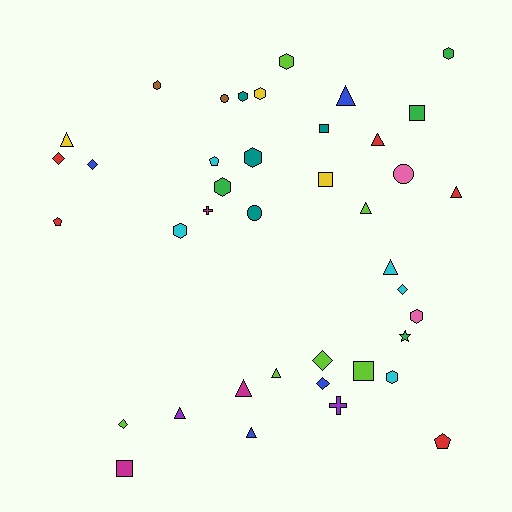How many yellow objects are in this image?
There are 3 yellow objects.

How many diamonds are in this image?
There are 6 diamonds.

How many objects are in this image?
There are 40 objects.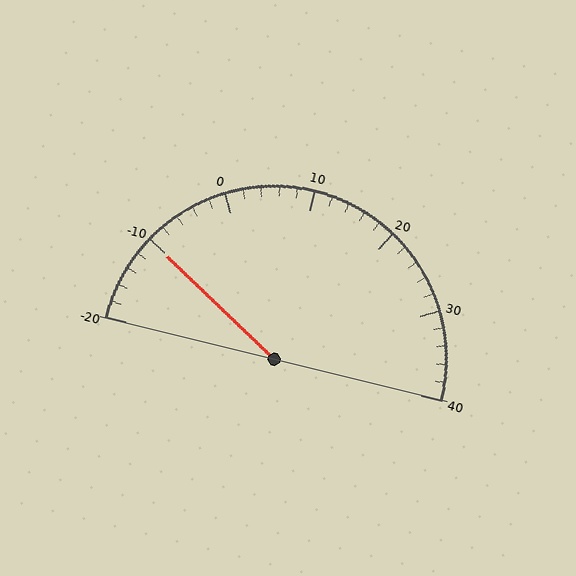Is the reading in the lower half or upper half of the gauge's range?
The reading is in the lower half of the range (-20 to 40).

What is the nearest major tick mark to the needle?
The nearest major tick mark is -10.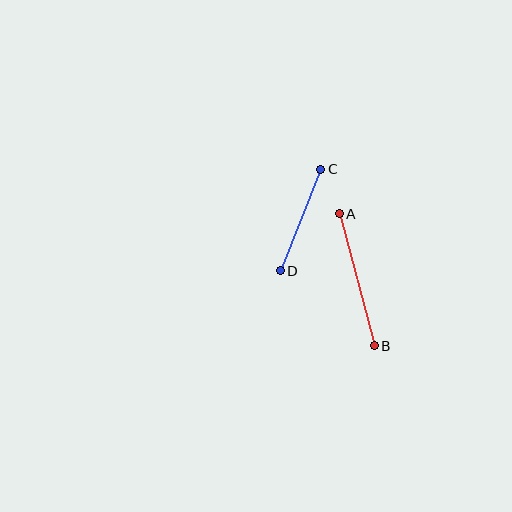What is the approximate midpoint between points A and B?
The midpoint is at approximately (357, 280) pixels.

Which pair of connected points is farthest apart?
Points A and B are farthest apart.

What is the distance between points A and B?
The distance is approximately 136 pixels.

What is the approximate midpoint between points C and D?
The midpoint is at approximately (301, 220) pixels.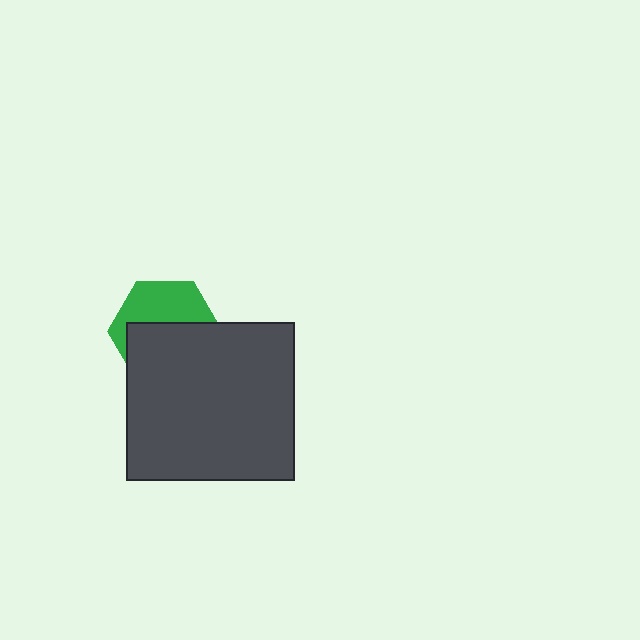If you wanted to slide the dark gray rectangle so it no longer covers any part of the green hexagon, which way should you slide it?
Slide it down — that is the most direct way to separate the two shapes.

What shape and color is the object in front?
The object in front is a dark gray rectangle.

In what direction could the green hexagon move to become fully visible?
The green hexagon could move up. That would shift it out from behind the dark gray rectangle entirely.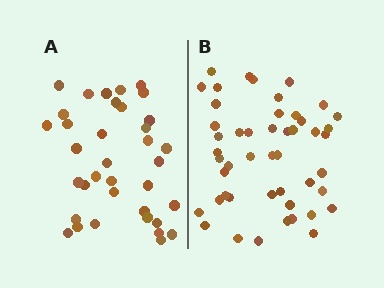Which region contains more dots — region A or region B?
Region B (the right region) has more dots.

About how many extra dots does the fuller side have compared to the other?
Region B has roughly 12 or so more dots than region A.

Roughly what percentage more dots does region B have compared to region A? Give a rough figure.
About 35% more.